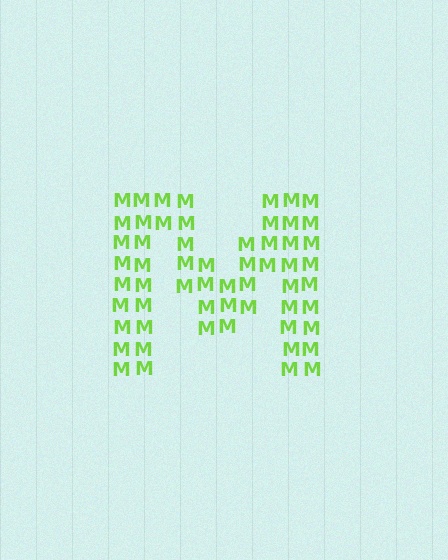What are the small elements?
The small elements are letter M's.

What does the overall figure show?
The overall figure shows the letter M.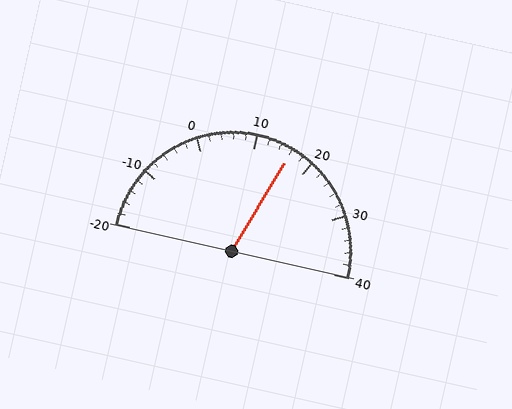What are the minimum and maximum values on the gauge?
The gauge ranges from -20 to 40.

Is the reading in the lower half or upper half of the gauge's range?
The reading is in the upper half of the range (-20 to 40).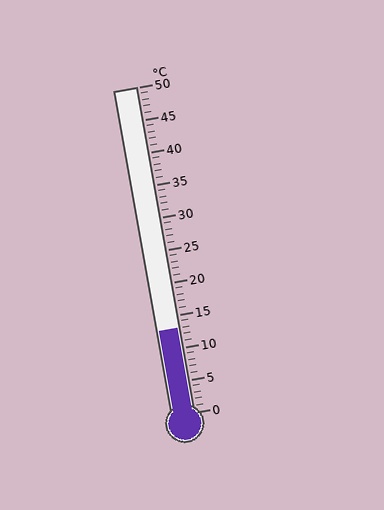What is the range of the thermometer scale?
The thermometer scale ranges from 0°C to 50°C.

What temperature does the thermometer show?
The thermometer shows approximately 13°C.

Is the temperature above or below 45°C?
The temperature is below 45°C.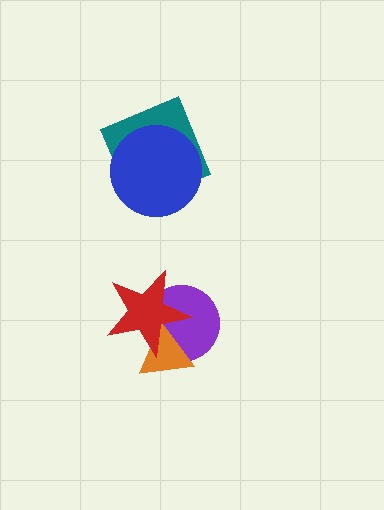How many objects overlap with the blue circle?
1 object overlaps with the blue circle.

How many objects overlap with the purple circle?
2 objects overlap with the purple circle.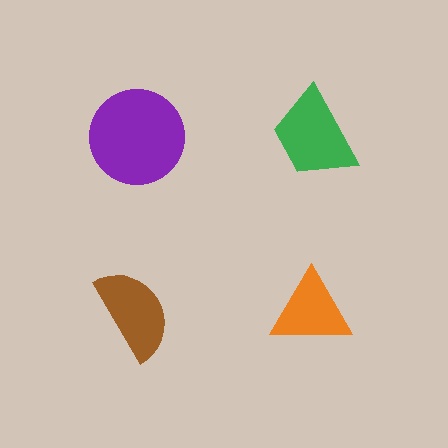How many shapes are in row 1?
2 shapes.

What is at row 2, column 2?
An orange triangle.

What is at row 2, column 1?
A brown semicircle.